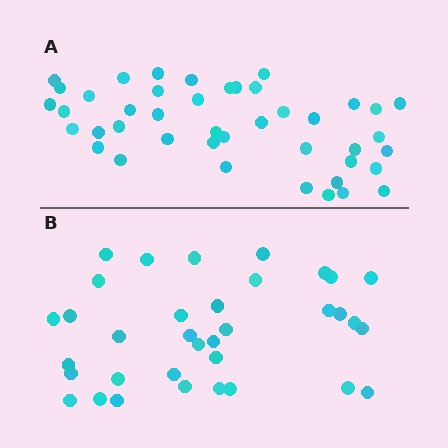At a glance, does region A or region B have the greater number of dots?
Region A (the top region) has more dots.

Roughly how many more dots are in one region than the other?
Region A has roughly 8 or so more dots than region B.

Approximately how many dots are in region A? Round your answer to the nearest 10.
About 40 dots. (The exact count is 43, which rounds to 40.)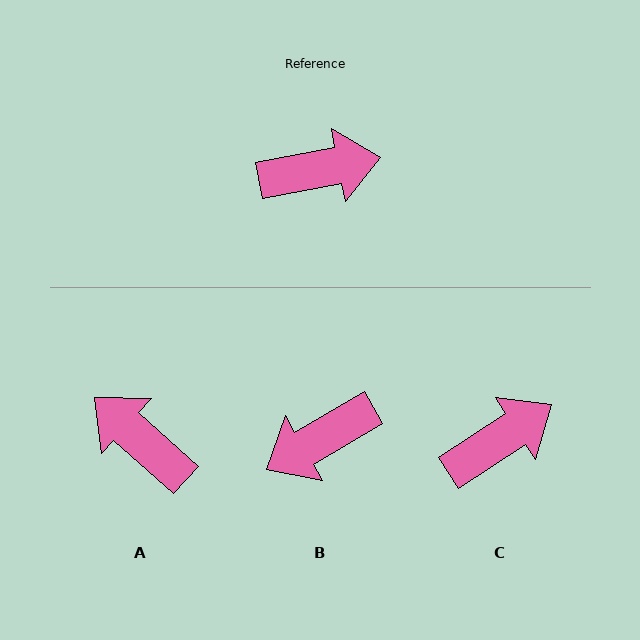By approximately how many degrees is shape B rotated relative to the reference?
Approximately 161 degrees clockwise.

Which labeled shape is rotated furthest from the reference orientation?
B, about 161 degrees away.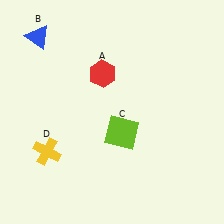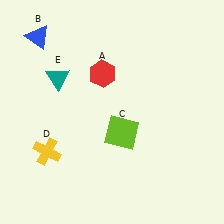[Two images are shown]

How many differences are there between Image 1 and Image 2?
There is 1 difference between the two images.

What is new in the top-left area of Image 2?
A teal triangle (E) was added in the top-left area of Image 2.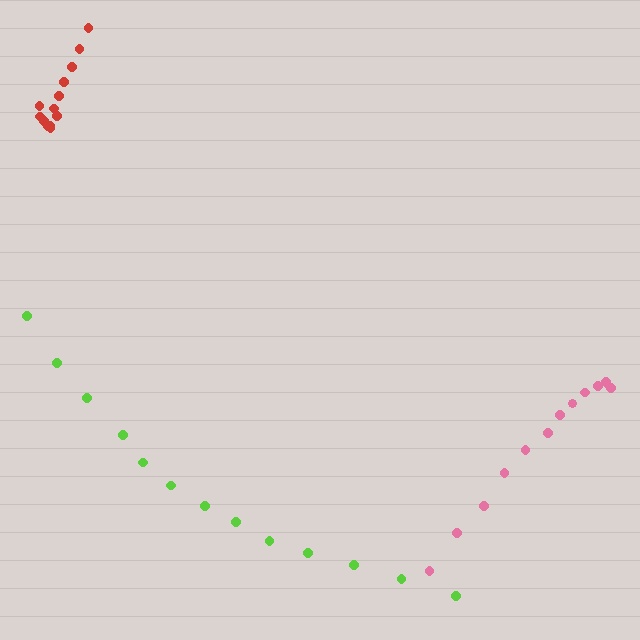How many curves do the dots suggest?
There are 3 distinct paths.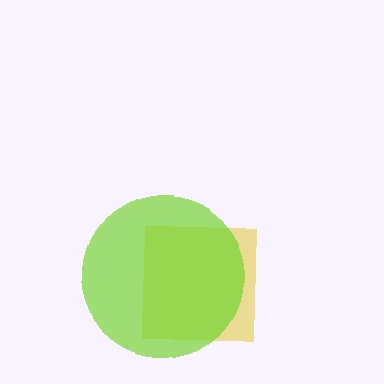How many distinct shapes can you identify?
There are 2 distinct shapes: a yellow square, a lime circle.